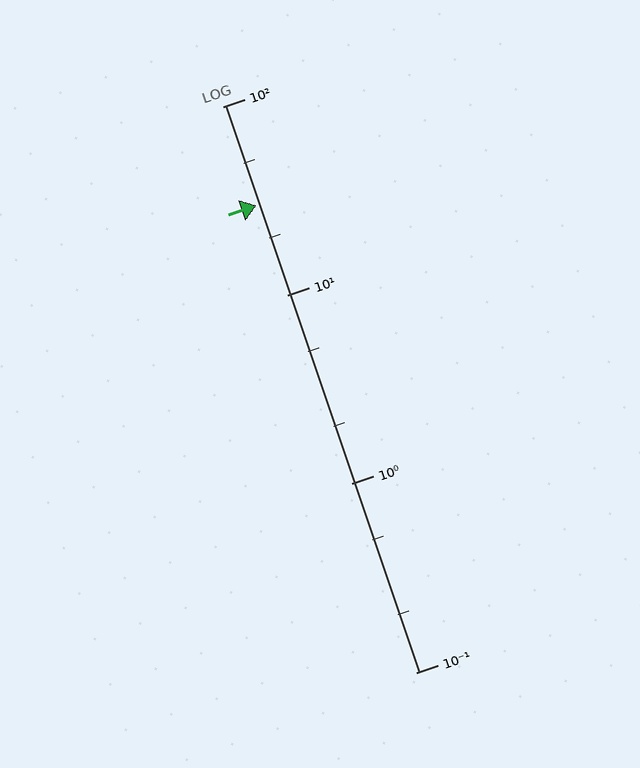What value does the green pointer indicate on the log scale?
The pointer indicates approximately 30.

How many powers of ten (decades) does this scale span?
The scale spans 3 decades, from 0.1 to 100.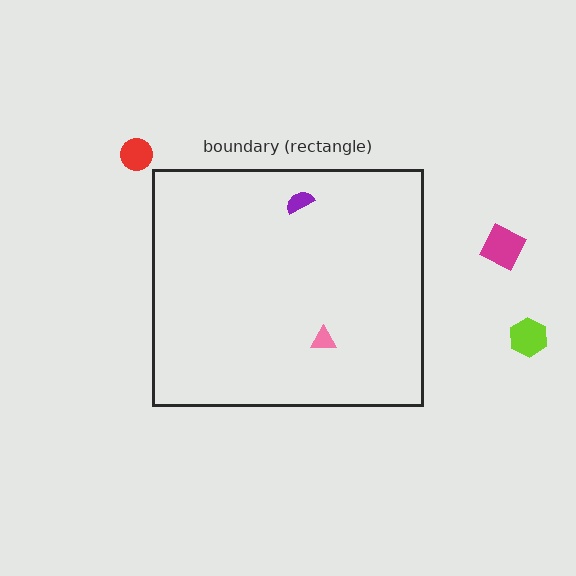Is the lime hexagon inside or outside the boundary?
Outside.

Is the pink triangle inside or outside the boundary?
Inside.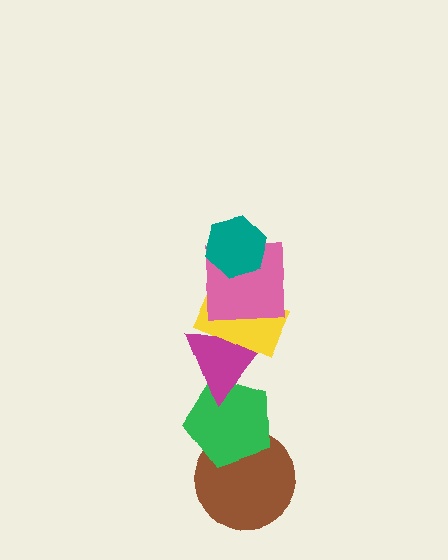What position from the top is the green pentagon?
The green pentagon is 5th from the top.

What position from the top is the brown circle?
The brown circle is 6th from the top.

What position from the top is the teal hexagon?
The teal hexagon is 1st from the top.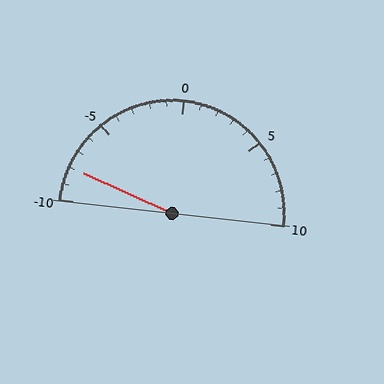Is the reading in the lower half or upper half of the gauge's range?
The reading is in the lower half of the range (-10 to 10).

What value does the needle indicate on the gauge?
The needle indicates approximately -8.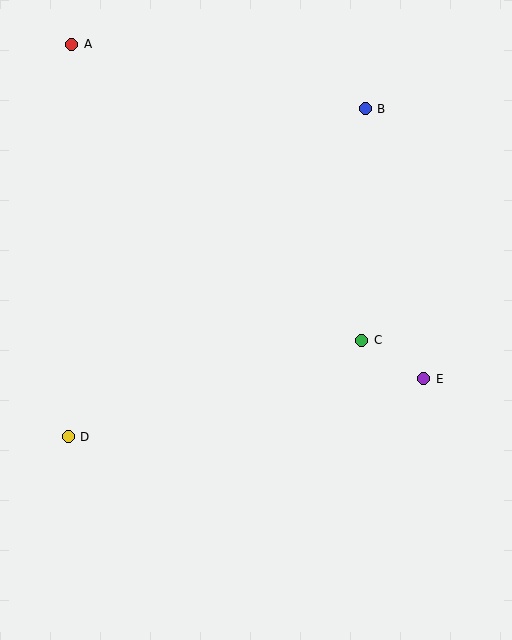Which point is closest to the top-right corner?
Point B is closest to the top-right corner.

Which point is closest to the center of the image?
Point C at (362, 340) is closest to the center.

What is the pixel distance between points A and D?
The distance between A and D is 393 pixels.